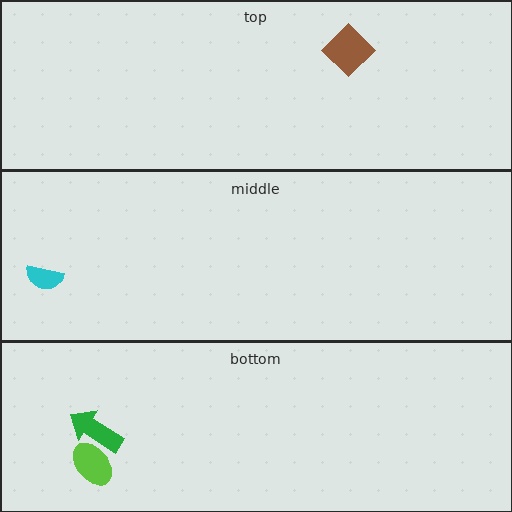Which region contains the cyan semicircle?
The middle region.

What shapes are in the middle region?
The cyan semicircle.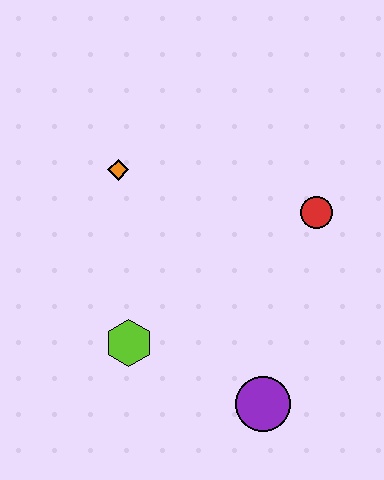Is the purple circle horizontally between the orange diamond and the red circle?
Yes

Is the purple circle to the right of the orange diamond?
Yes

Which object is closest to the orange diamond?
The lime hexagon is closest to the orange diamond.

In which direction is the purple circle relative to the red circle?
The purple circle is below the red circle.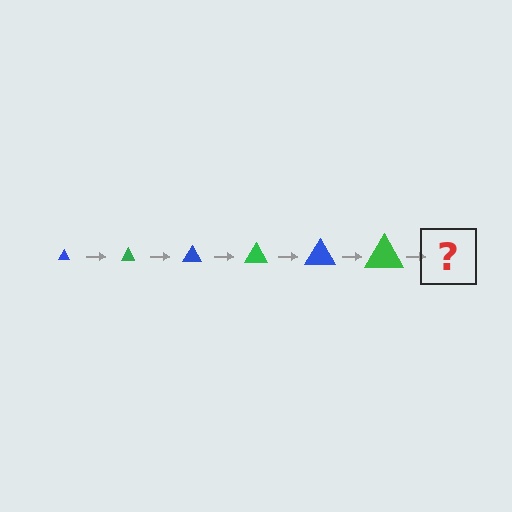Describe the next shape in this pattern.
It should be a blue triangle, larger than the previous one.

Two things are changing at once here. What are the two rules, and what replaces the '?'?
The two rules are that the triangle grows larger each step and the color cycles through blue and green. The '?' should be a blue triangle, larger than the previous one.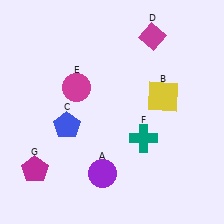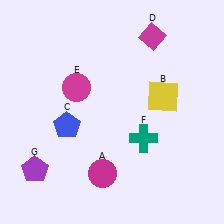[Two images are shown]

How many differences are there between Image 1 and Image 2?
There are 2 differences between the two images.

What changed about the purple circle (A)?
In Image 1, A is purple. In Image 2, it changed to magenta.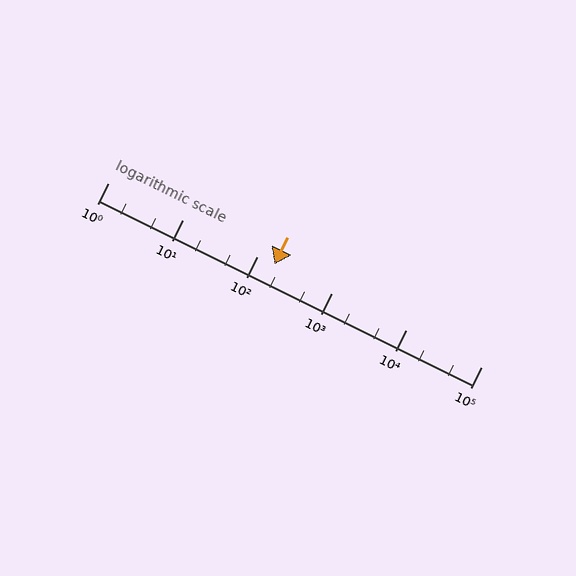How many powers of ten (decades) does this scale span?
The scale spans 5 decades, from 1 to 100000.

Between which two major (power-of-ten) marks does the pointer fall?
The pointer is between 100 and 1000.